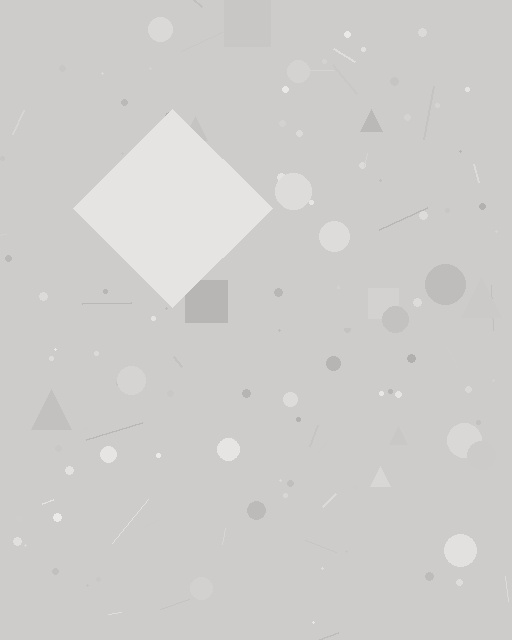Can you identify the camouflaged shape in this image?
The camouflaged shape is a diamond.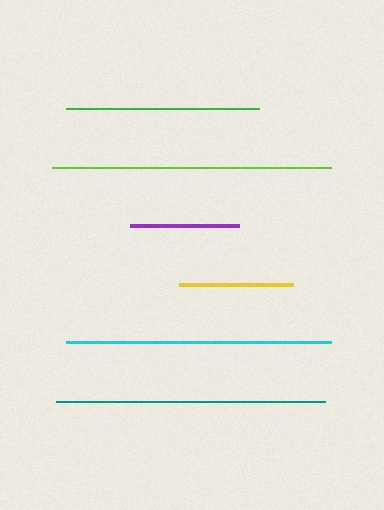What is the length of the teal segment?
The teal segment is approximately 268 pixels long.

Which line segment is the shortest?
The purple line is the shortest at approximately 109 pixels.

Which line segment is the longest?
The lime line is the longest at approximately 279 pixels.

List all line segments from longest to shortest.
From longest to shortest: lime, teal, cyan, green, yellow, purple.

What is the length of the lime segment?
The lime segment is approximately 279 pixels long.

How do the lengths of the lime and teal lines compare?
The lime and teal lines are approximately the same length.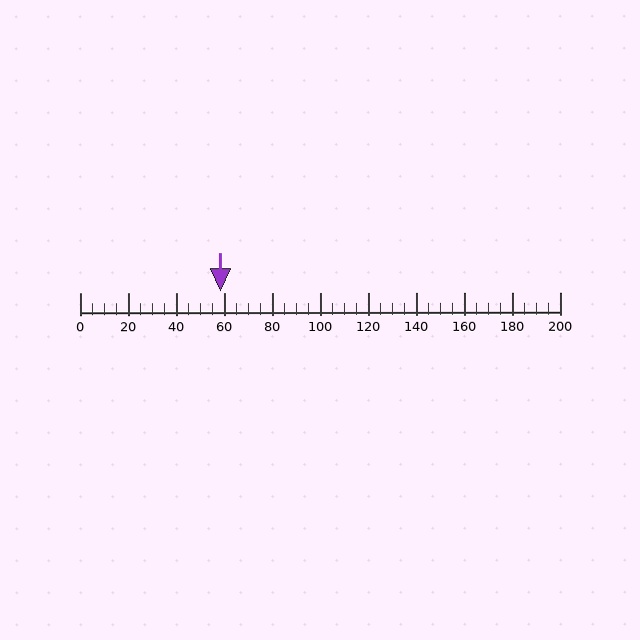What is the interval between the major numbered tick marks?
The major tick marks are spaced 20 units apart.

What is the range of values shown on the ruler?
The ruler shows values from 0 to 200.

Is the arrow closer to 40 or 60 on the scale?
The arrow is closer to 60.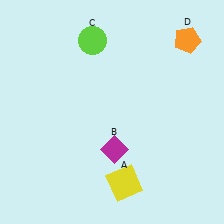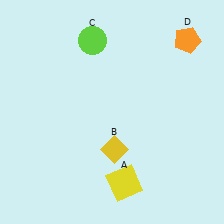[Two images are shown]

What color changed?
The diamond (B) changed from magenta in Image 1 to yellow in Image 2.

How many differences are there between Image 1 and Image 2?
There is 1 difference between the two images.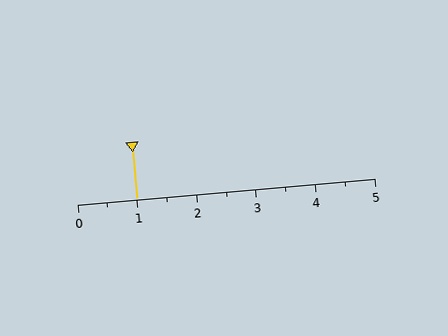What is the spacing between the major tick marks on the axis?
The major ticks are spaced 1 apart.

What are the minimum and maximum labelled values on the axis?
The axis runs from 0 to 5.